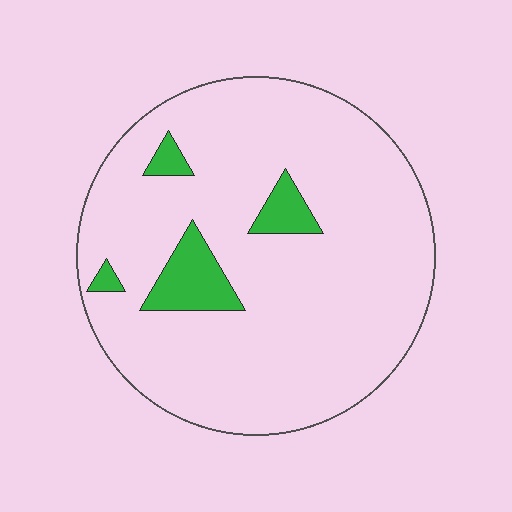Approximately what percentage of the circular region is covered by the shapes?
Approximately 10%.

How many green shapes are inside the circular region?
4.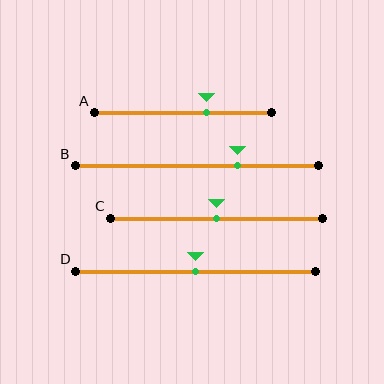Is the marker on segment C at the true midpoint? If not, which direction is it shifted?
Yes, the marker on segment C is at the true midpoint.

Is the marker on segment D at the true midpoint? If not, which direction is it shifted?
Yes, the marker on segment D is at the true midpoint.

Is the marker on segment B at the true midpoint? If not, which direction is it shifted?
No, the marker on segment B is shifted to the right by about 17% of the segment length.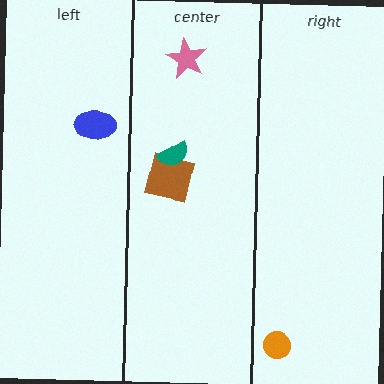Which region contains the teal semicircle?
The center region.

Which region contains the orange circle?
The right region.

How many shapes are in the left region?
1.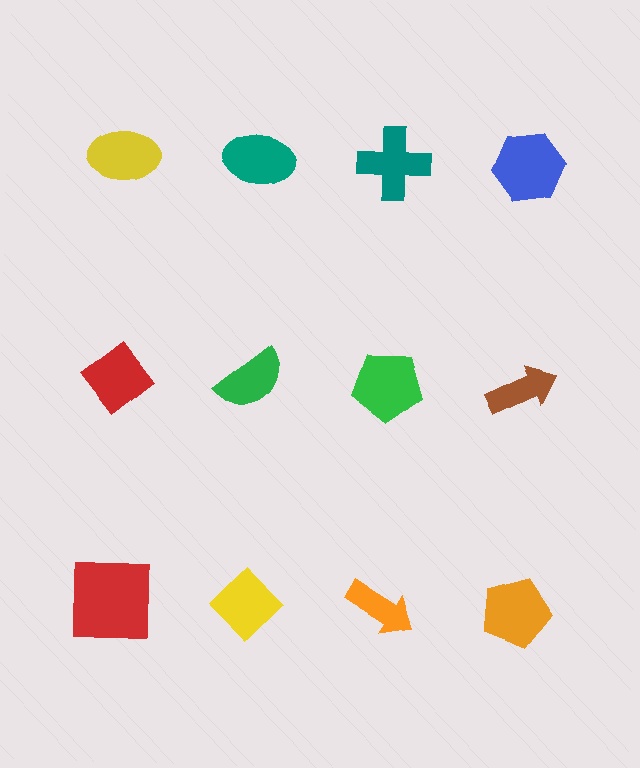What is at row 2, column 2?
A green semicircle.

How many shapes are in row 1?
4 shapes.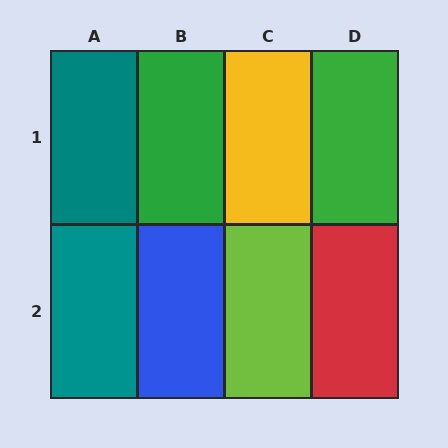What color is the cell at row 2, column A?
Teal.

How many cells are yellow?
1 cell is yellow.